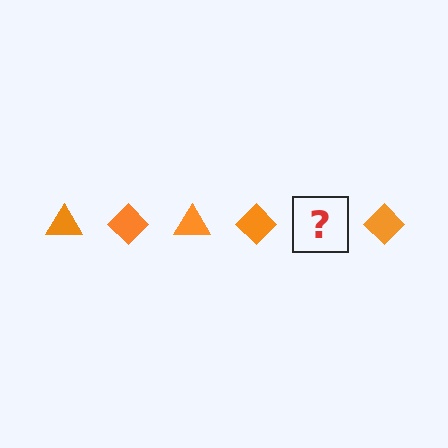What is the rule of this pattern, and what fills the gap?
The rule is that the pattern cycles through triangle, diamond shapes in orange. The gap should be filled with an orange triangle.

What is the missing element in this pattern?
The missing element is an orange triangle.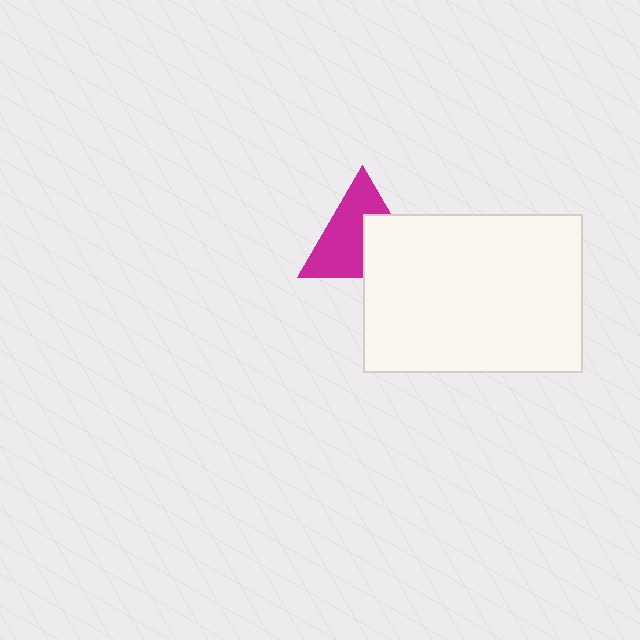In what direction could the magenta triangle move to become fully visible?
The magenta triangle could move toward the upper-left. That would shift it out from behind the white rectangle entirely.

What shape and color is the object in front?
The object in front is a white rectangle.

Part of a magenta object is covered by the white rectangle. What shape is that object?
It is a triangle.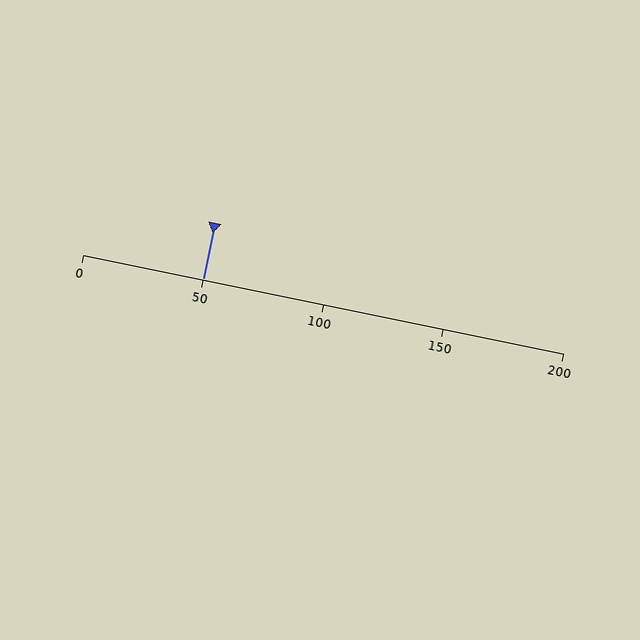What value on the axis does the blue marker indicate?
The marker indicates approximately 50.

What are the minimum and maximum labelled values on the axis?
The axis runs from 0 to 200.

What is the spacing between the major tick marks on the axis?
The major ticks are spaced 50 apart.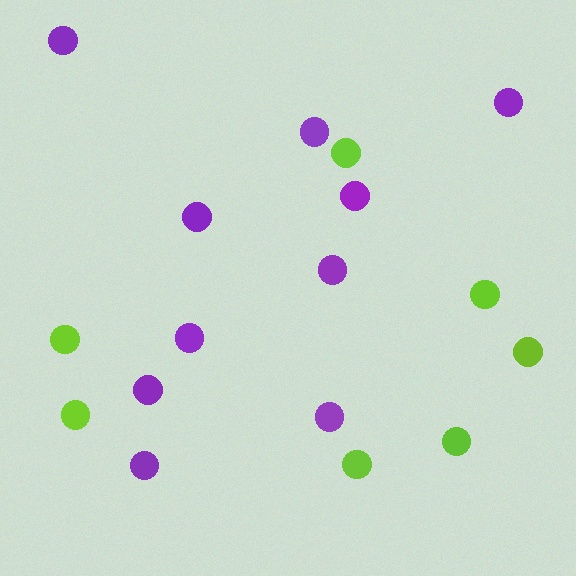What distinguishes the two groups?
There are 2 groups: one group of purple circles (10) and one group of lime circles (7).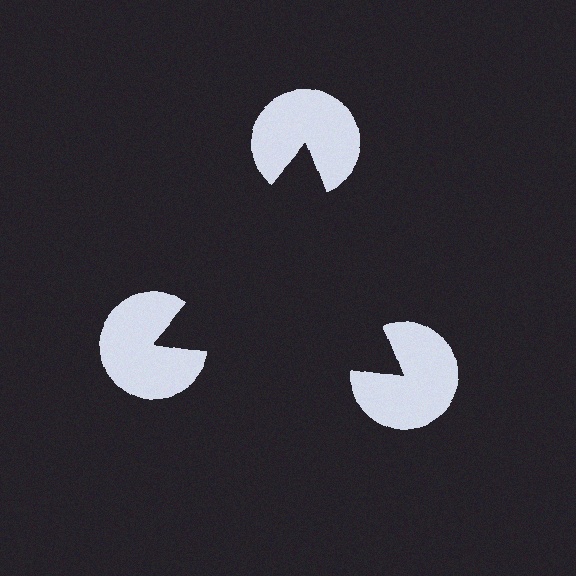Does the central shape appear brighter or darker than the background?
It typically appears slightly darker than the background, even though no actual brightness change is drawn.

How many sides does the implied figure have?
3 sides.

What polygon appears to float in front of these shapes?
An illusory triangle — its edges are inferred from the aligned wedge cuts in the pac-man discs, not physically drawn.